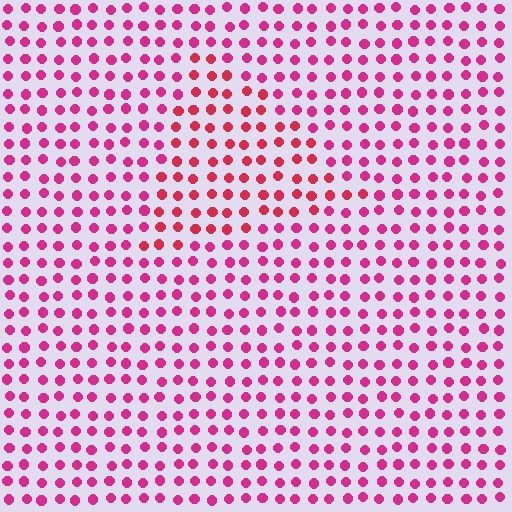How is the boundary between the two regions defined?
The boundary is defined purely by a slight shift in hue (about 23 degrees). Spacing, size, and orientation are identical on both sides.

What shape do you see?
I see a triangle.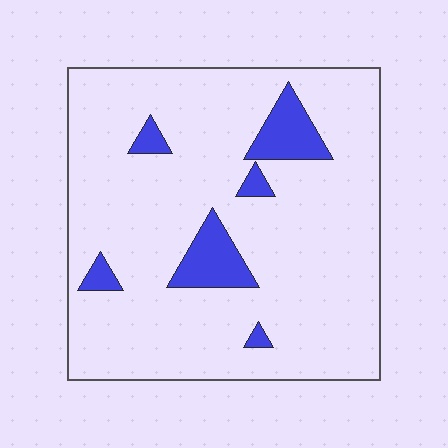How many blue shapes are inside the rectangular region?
6.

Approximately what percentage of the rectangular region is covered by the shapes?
Approximately 10%.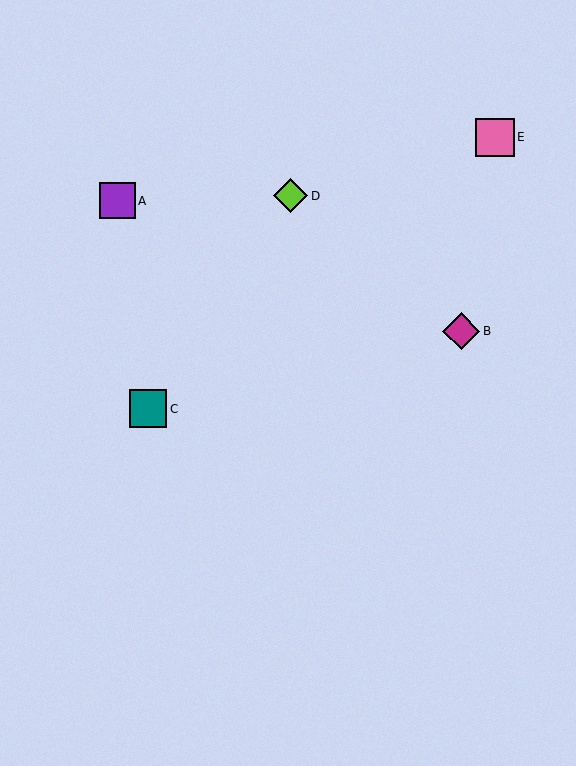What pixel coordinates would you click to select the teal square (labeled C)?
Click at (148, 409) to select the teal square C.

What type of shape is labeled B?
Shape B is a magenta diamond.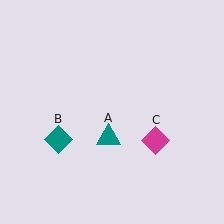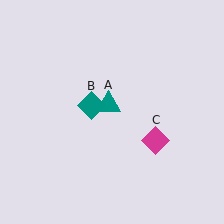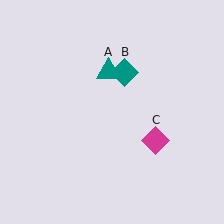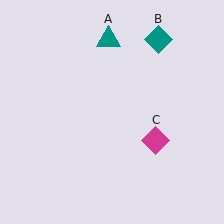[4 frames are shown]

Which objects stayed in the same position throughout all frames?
Magenta diamond (object C) remained stationary.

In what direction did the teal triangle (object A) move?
The teal triangle (object A) moved up.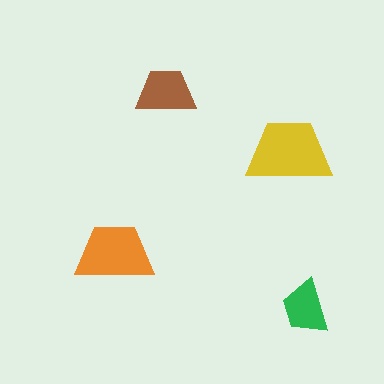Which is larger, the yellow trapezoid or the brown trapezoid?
The yellow one.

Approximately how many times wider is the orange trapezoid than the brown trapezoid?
About 1.5 times wider.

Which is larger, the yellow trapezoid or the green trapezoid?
The yellow one.